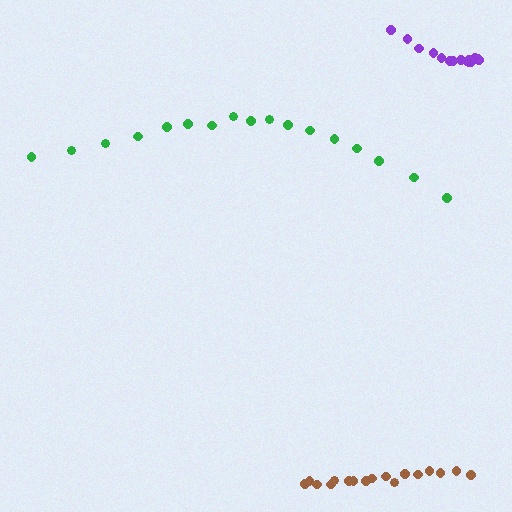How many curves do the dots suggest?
There are 3 distinct paths.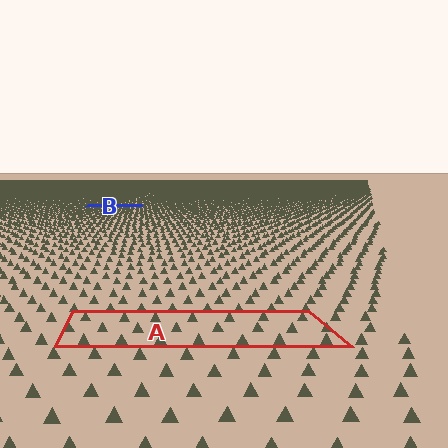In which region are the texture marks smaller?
The texture marks are smaller in region B, because it is farther away.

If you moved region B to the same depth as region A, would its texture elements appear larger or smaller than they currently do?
They would appear larger. At a closer depth, the same texture elements are projected at a bigger on-screen size.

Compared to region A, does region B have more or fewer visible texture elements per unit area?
Region B has more texture elements per unit area — they are packed more densely because it is farther away.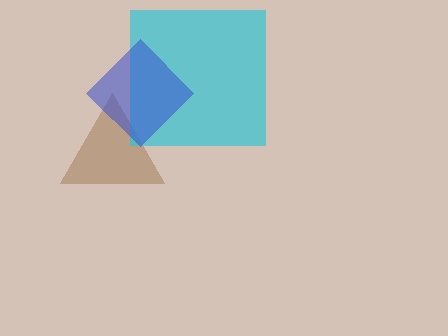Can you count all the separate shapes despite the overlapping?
Yes, there are 3 separate shapes.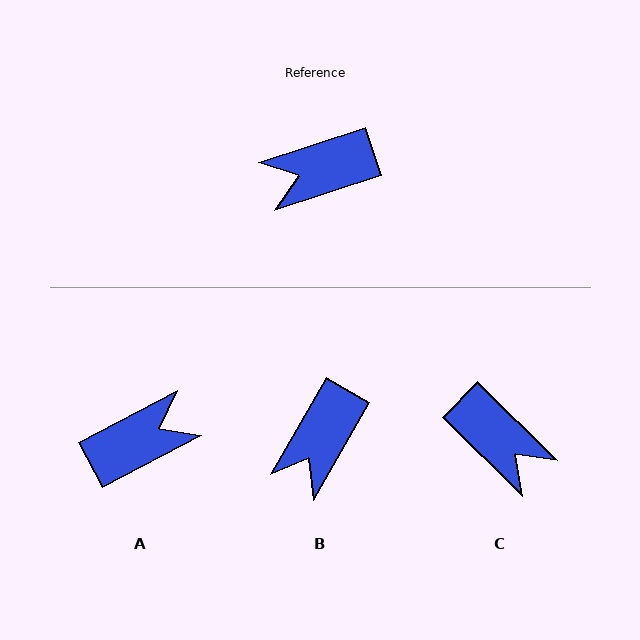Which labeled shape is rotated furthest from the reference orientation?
A, about 171 degrees away.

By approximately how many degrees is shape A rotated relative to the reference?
Approximately 171 degrees clockwise.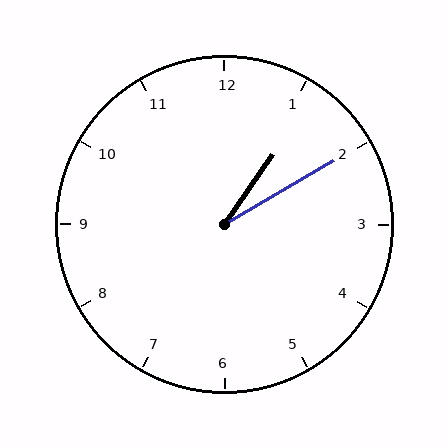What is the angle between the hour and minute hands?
Approximately 25 degrees.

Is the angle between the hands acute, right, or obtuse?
It is acute.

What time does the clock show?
1:10.